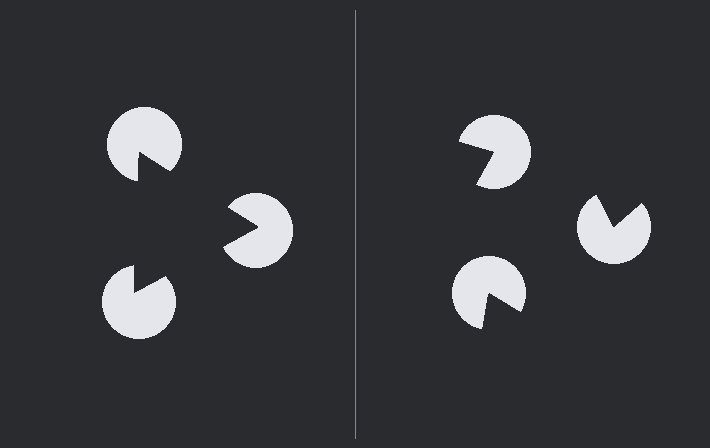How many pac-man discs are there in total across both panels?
6 — 3 on each side.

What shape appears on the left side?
An illusory triangle.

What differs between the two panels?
The pac-man discs are positioned identically on both sides; only the wedge orientations differ. On the left they align to a triangle; on the right they are misaligned.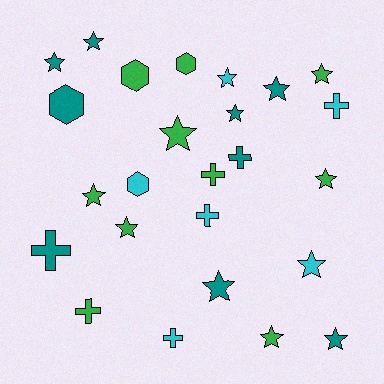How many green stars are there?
There are 6 green stars.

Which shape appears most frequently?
Star, with 14 objects.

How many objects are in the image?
There are 25 objects.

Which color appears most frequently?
Green, with 10 objects.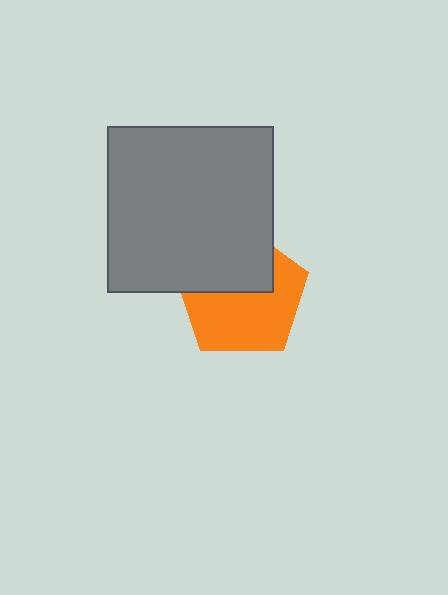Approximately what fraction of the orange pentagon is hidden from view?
Roughly 41% of the orange pentagon is hidden behind the gray square.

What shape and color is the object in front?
The object in front is a gray square.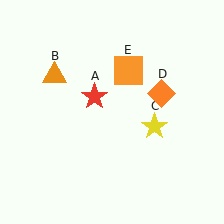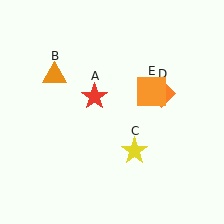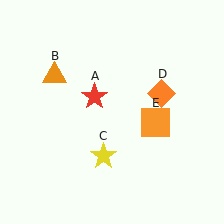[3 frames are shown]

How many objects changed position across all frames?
2 objects changed position: yellow star (object C), orange square (object E).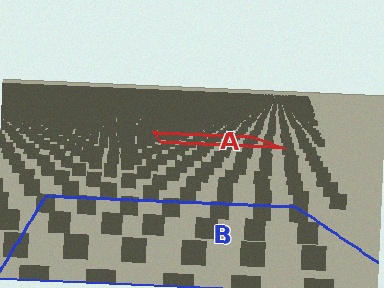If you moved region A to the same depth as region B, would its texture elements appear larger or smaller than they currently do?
They would appear larger. At a closer depth, the same texture elements are projected at a bigger on-screen size.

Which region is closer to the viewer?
Region B is closer. The texture elements there are larger and more spread out.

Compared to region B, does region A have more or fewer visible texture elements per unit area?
Region A has more texture elements per unit area — they are packed more densely because it is farther away.